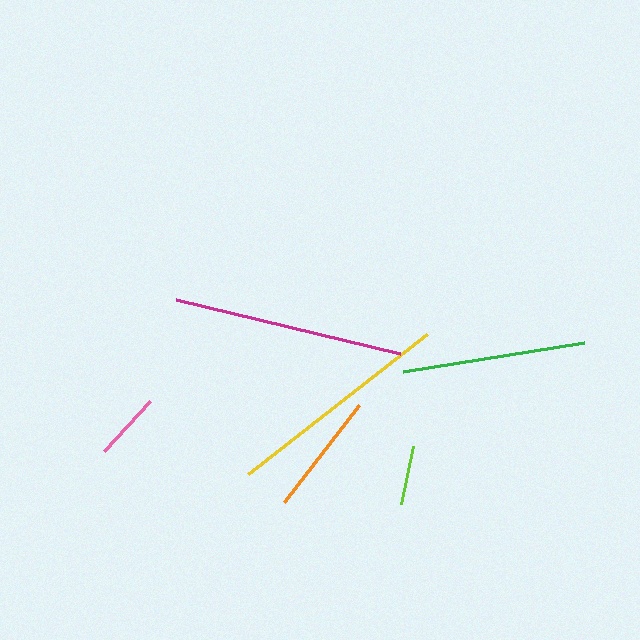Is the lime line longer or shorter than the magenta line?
The magenta line is longer than the lime line.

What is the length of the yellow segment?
The yellow segment is approximately 227 pixels long.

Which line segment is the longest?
The magenta line is the longest at approximately 230 pixels.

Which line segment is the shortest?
The lime line is the shortest at approximately 60 pixels.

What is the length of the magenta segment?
The magenta segment is approximately 230 pixels long.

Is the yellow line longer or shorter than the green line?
The yellow line is longer than the green line.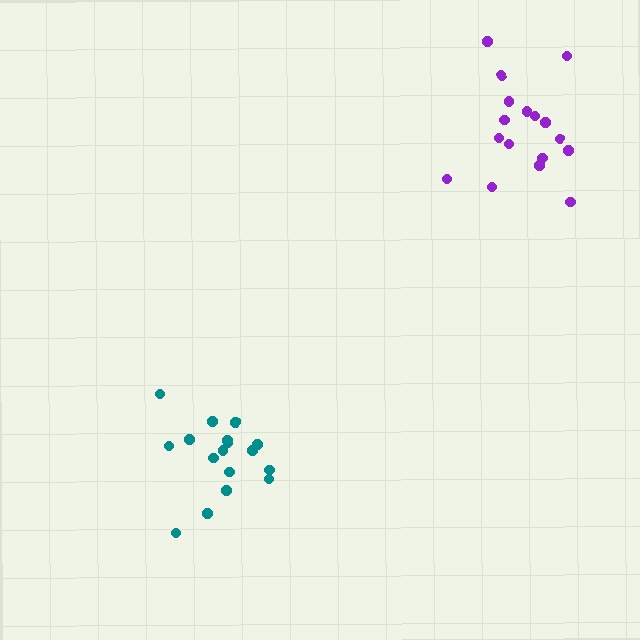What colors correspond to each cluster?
The clusters are colored: purple, teal.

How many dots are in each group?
Group 1: 17 dots, Group 2: 17 dots (34 total).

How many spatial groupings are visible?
There are 2 spatial groupings.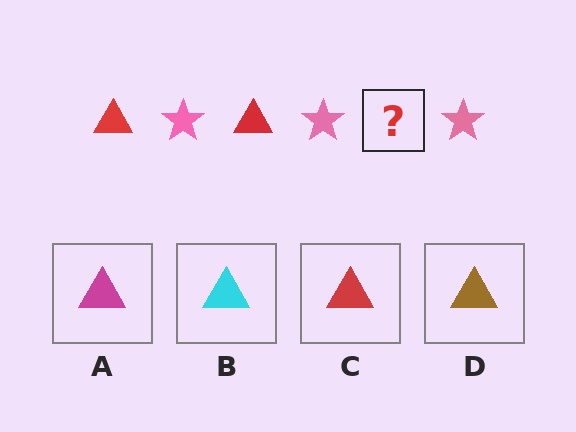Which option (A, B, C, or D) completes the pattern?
C.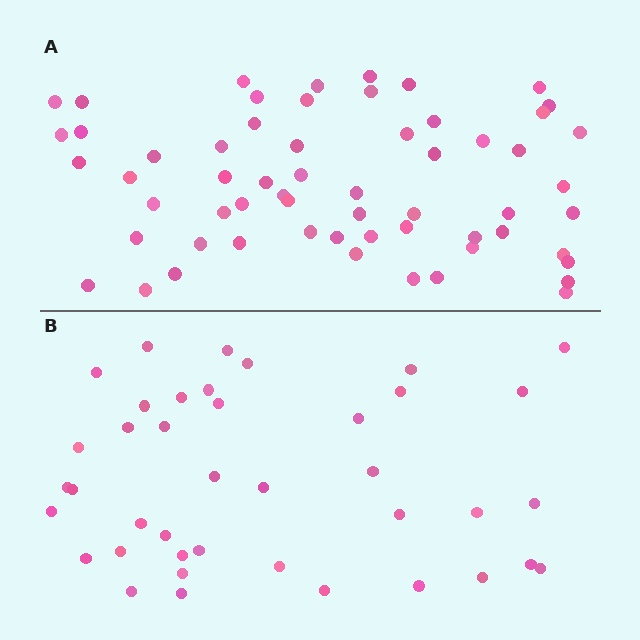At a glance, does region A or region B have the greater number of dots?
Region A (the top region) has more dots.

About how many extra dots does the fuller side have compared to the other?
Region A has approximately 20 more dots than region B.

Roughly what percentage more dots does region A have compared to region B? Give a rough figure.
About 50% more.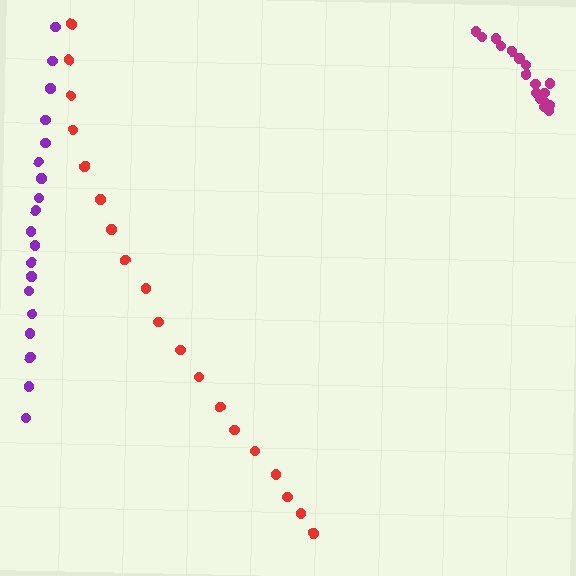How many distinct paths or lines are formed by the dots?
There are 3 distinct paths.